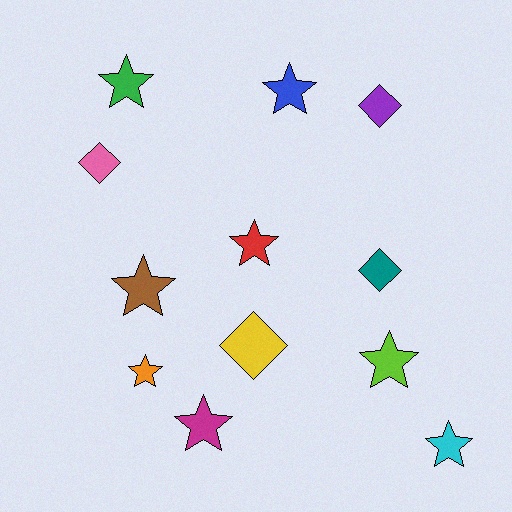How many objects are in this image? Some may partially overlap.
There are 12 objects.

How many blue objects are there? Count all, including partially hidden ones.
There is 1 blue object.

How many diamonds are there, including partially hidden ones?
There are 4 diamonds.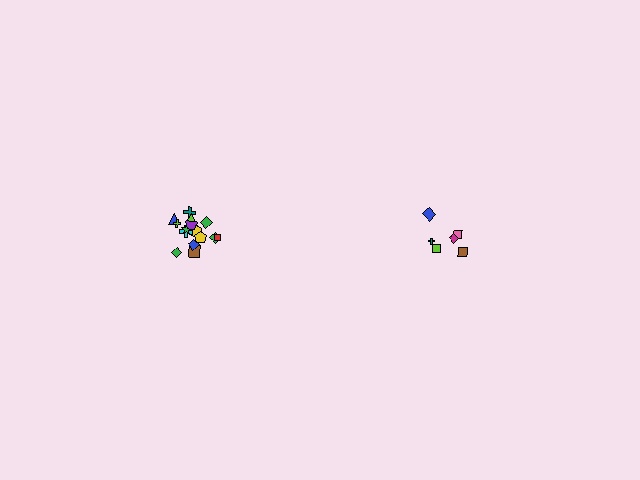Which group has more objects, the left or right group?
The left group.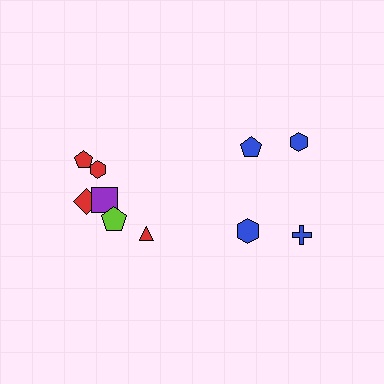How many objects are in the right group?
There are 4 objects.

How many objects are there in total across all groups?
There are 10 objects.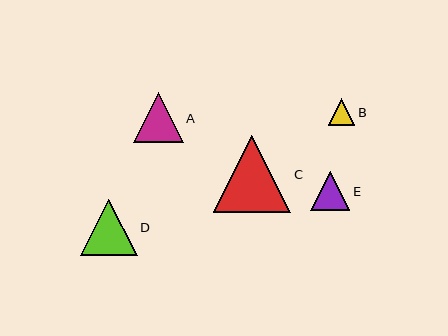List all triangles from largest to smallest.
From largest to smallest: C, D, A, E, B.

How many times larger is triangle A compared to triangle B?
Triangle A is approximately 1.9 times the size of triangle B.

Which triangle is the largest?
Triangle C is the largest with a size of approximately 77 pixels.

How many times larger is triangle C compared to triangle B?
Triangle C is approximately 2.9 times the size of triangle B.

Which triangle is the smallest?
Triangle B is the smallest with a size of approximately 27 pixels.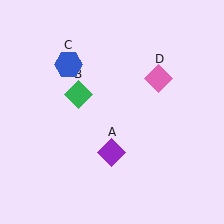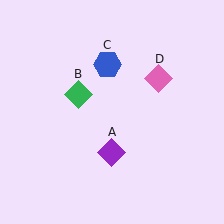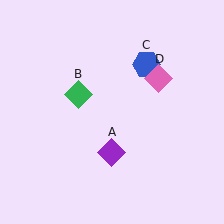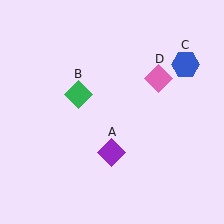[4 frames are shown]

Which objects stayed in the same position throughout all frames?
Purple diamond (object A) and green diamond (object B) and pink diamond (object D) remained stationary.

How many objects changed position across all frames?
1 object changed position: blue hexagon (object C).